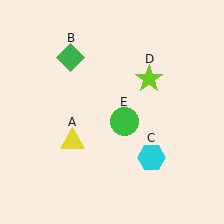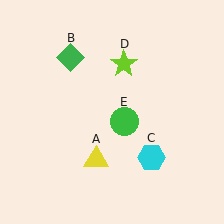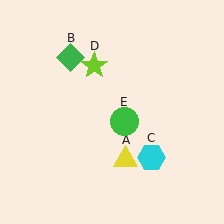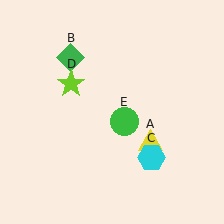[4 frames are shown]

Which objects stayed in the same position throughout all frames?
Green diamond (object B) and cyan hexagon (object C) and green circle (object E) remained stationary.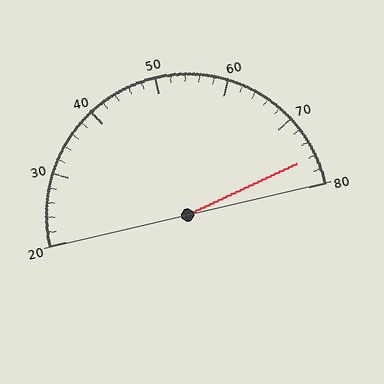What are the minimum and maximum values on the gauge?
The gauge ranges from 20 to 80.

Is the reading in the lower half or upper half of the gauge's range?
The reading is in the upper half of the range (20 to 80).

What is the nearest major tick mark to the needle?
The nearest major tick mark is 80.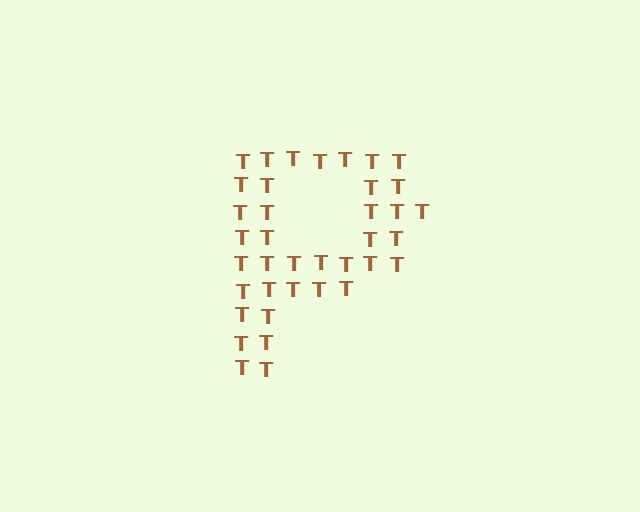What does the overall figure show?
The overall figure shows the letter P.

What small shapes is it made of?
It is made of small letter T's.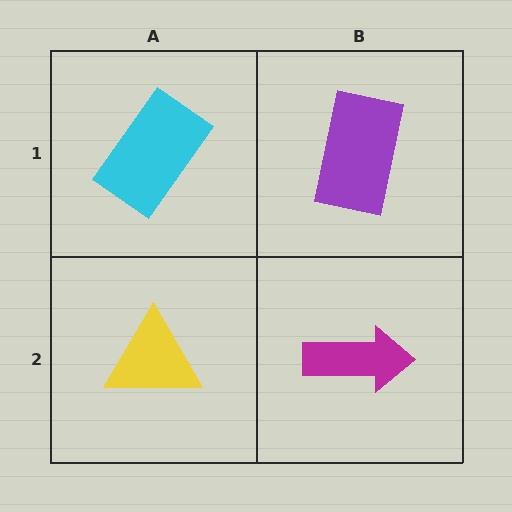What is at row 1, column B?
A purple rectangle.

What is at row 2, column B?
A magenta arrow.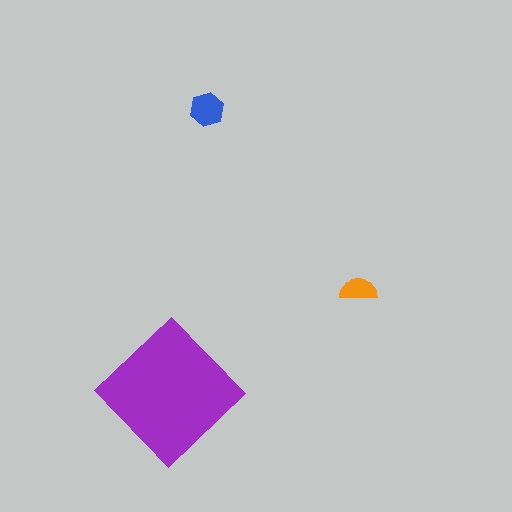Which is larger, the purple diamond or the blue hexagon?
The purple diamond.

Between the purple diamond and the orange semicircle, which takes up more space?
The purple diamond.